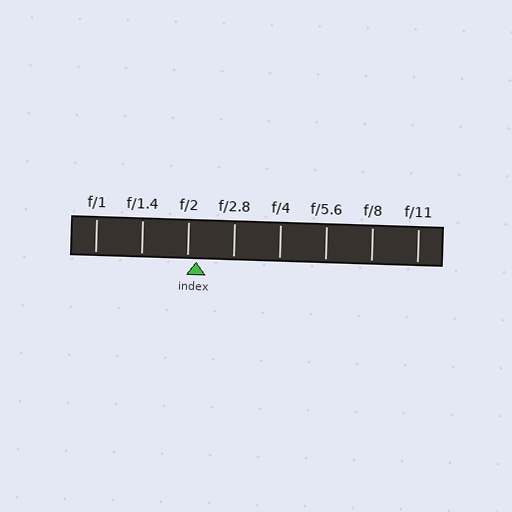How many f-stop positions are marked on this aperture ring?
There are 8 f-stop positions marked.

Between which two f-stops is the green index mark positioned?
The index mark is between f/2 and f/2.8.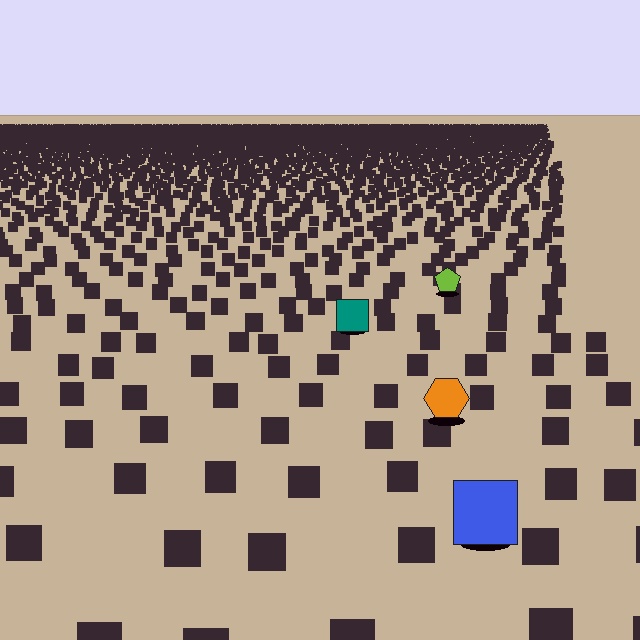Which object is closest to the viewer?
The blue square is closest. The texture marks near it are larger and more spread out.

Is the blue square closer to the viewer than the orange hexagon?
Yes. The blue square is closer — you can tell from the texture gradient: the ground texture is coarser near it.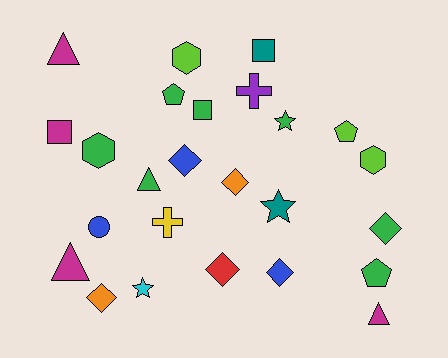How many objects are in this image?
There are 25 objects.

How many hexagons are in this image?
There are 3 hexagons.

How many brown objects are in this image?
There are no brown objects.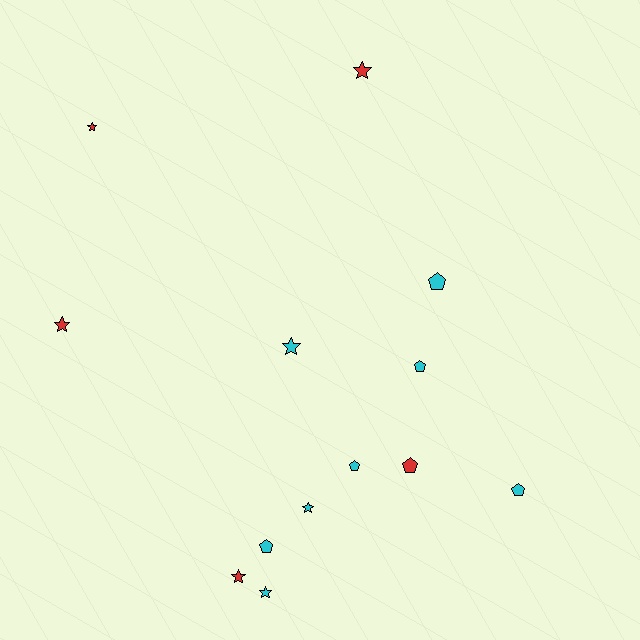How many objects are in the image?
There are 13 objects.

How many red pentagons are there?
There is 1 red pentagon.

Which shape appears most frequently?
Star, with 7 objects.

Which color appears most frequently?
Cyan, with 8 objects.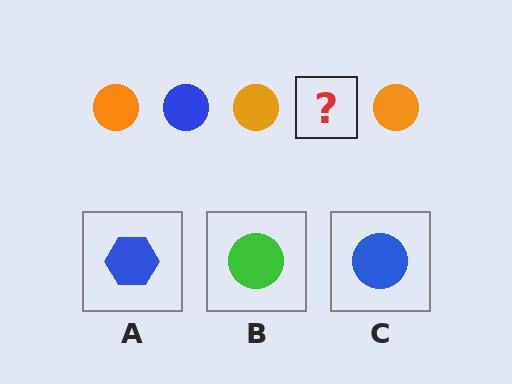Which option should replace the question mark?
Option C.